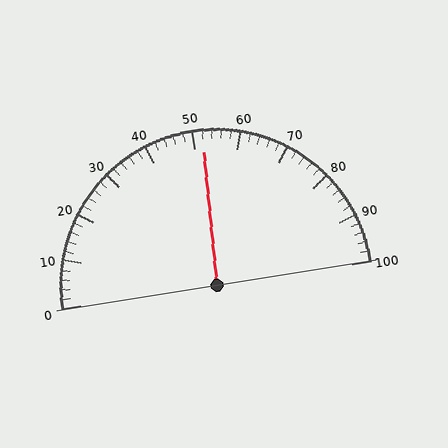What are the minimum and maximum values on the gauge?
The gauge ranges from 0 to 100.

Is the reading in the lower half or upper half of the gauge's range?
The reading is in the upper half of the range (0 to 100).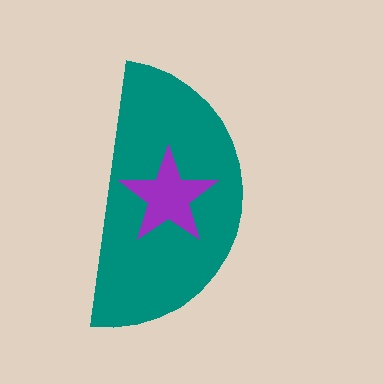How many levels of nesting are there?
2.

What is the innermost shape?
The purple star.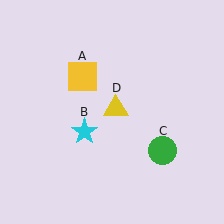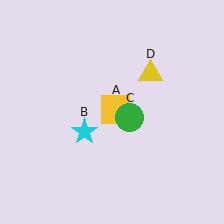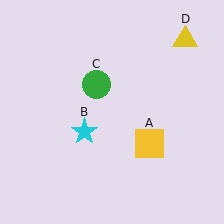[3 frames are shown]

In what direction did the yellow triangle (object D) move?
The yellow triangle (object D) moved up and to the right.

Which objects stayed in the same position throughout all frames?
Cyan star (object B) remained stationary.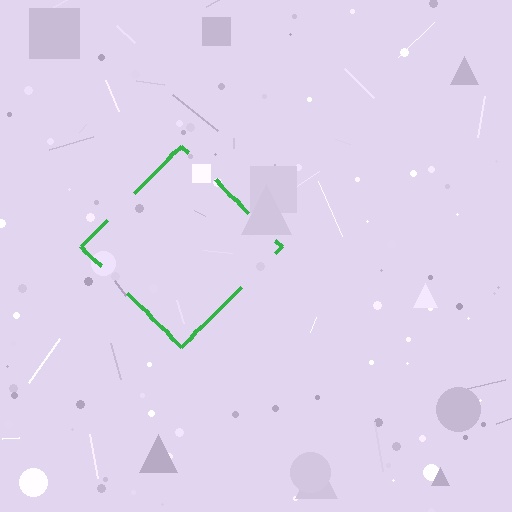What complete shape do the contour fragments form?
The contour fragments form a diamond.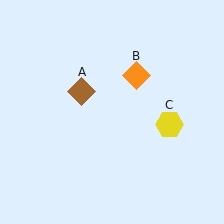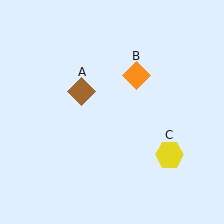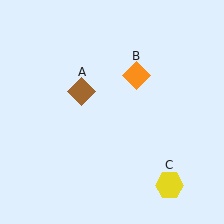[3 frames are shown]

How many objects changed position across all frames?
1 object changed position: yellow hexagon (object C).